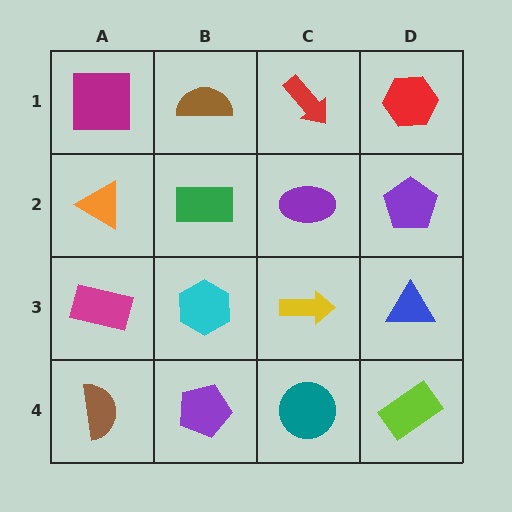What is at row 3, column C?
A yellow arrow.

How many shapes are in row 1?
4 shapes.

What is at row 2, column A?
An orange triangle.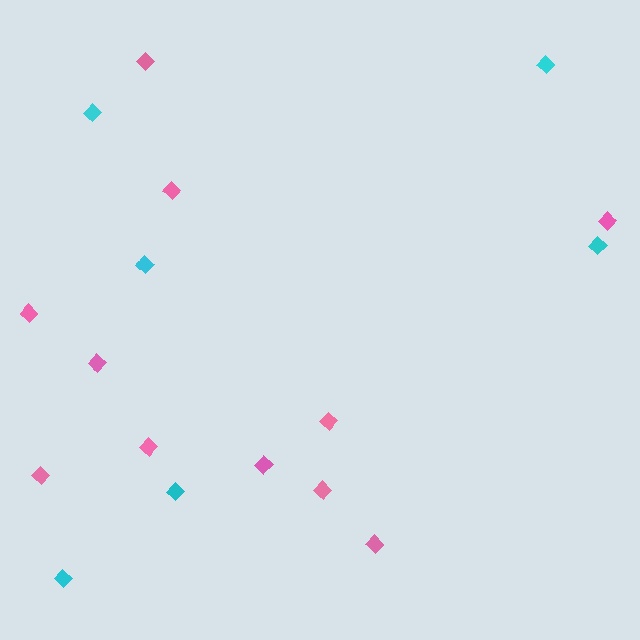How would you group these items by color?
There are 2 groups: one group of cyan diamonds (6) and one group of pink diamonds (11).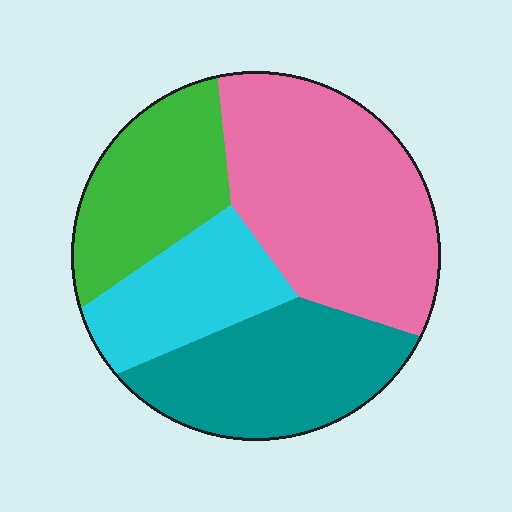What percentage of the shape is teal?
Teal covers about 25% of the shape.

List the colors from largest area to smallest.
From largest to smallest: pink, teal, green, cyan.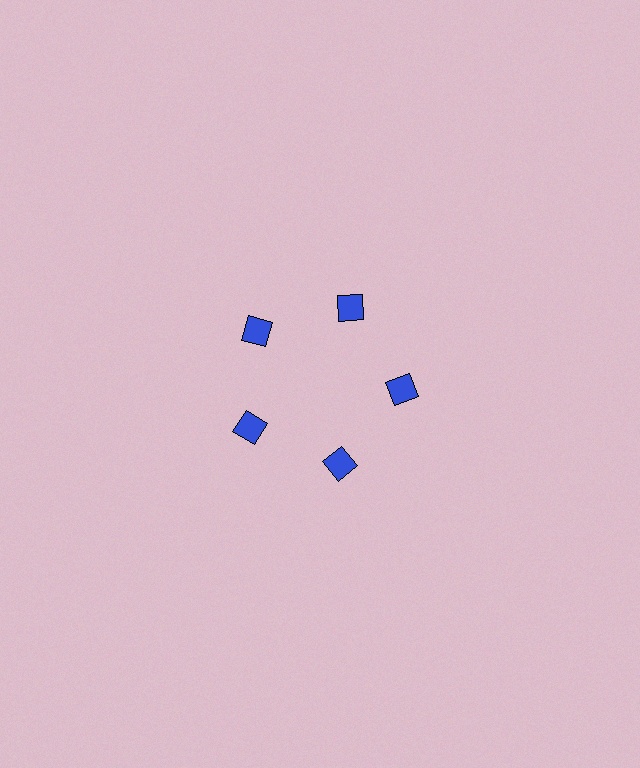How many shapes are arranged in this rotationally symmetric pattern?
There are 5 shapes, arranged in 5 groups of 1.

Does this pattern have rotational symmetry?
Yes, this pattern has 5-fold rotational symmetry. It looks the same after rotating 72 degrees around the center.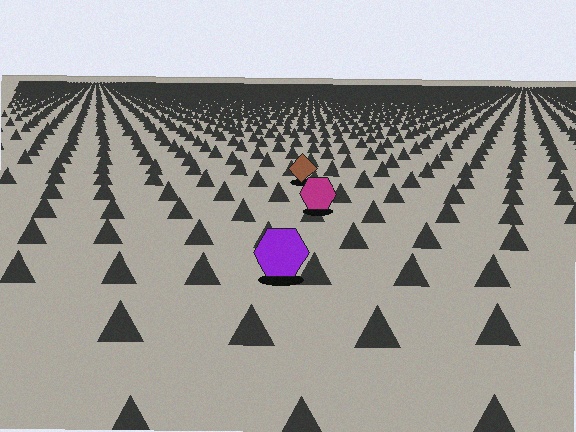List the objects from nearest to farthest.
From nearest to farthest: the purple hexagon, the magenta hexagon, the brown diamond.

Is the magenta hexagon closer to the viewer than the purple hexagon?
No. The purple hexagon is closer — you can tell from the texture gradient: the ground texture is coarser near it.